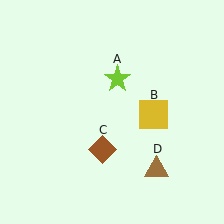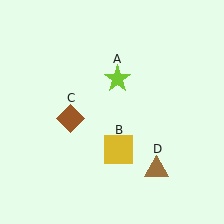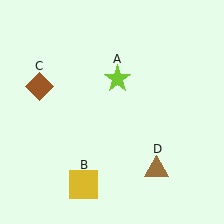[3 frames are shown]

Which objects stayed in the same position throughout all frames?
Lime star (object A) and brown triangle (object D) remained stationary.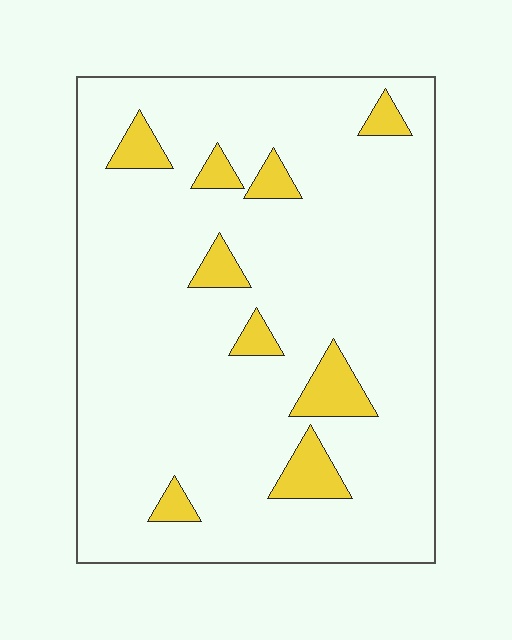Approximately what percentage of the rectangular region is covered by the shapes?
Approximately 10%.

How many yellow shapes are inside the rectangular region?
9.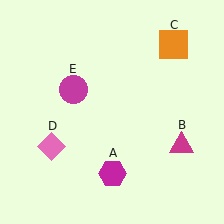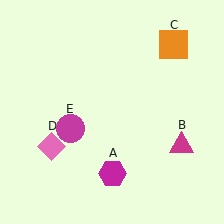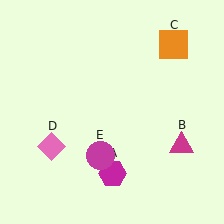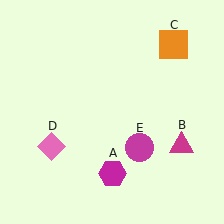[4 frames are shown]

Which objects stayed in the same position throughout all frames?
Magenta hexagon (object A) and magenta triangle (object B) and orange square (object C) and pink diamond (object D) remained stationary.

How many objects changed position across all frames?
1 object changed position: magenta circle (object E).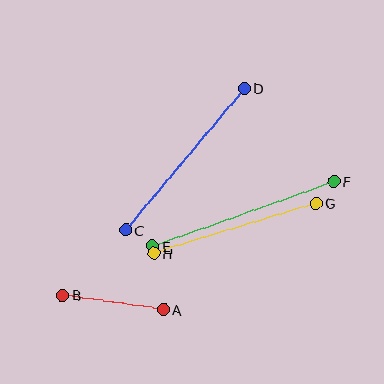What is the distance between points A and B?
The distance is approximately 102 pixels.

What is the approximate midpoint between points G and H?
The midpoint is at approximately (235, 228) pixels.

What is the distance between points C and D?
The distance is approximately 185 pixels.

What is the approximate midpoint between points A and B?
The midpoint is at approximately (113, 302) pixels.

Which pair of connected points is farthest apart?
Points E and F are farthest apart.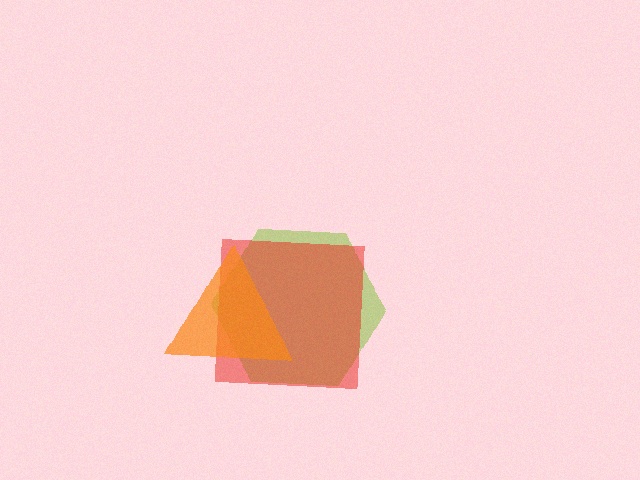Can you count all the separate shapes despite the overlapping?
Yes, there are 3 separate shapes.